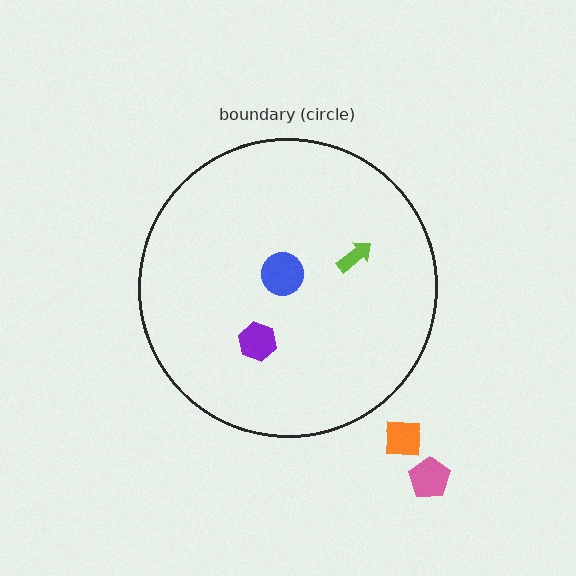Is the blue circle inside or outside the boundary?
Inside.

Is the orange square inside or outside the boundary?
Outside.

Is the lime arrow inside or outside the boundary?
Inside.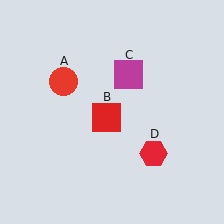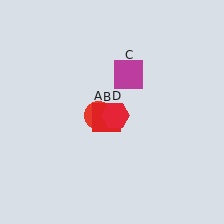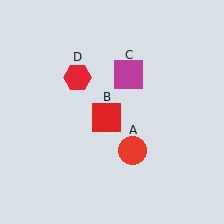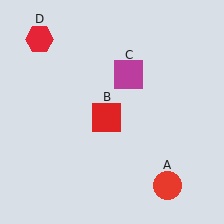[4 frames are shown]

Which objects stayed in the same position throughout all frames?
Red square (object B) and magenta square (object C) remained stationary.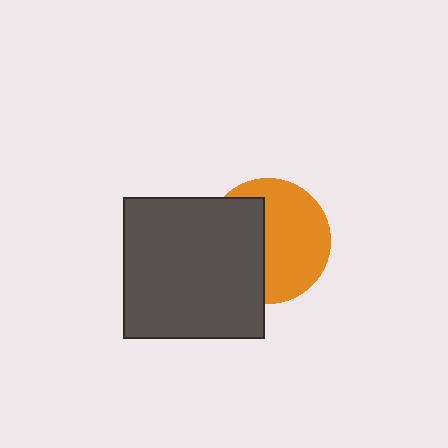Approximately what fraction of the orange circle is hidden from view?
Roughly 43% of the orange circle is hidden behind the dark gray square.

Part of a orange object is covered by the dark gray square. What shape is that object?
It is a circle.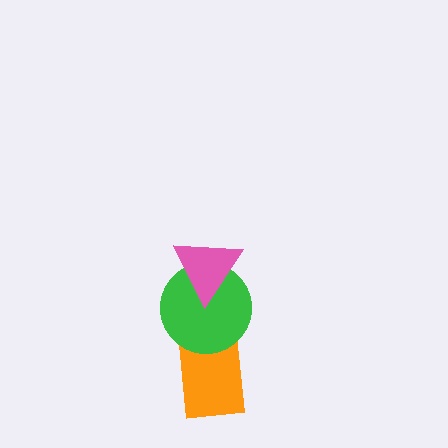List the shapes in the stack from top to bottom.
From top to bottom: the pink triangle, the green circle, the orange rectangle.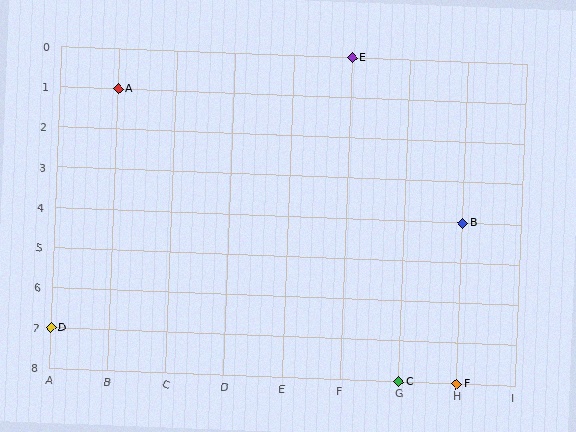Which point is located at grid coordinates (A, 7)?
Point D is at (A, 7).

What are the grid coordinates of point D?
Point D is at grid coordinates (A, 7).